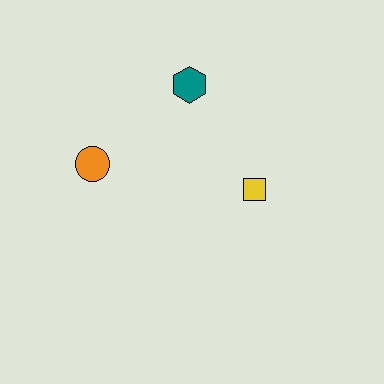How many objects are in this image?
There are 3 objects.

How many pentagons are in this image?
There are no pentagons.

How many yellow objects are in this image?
There is 1 yellow object.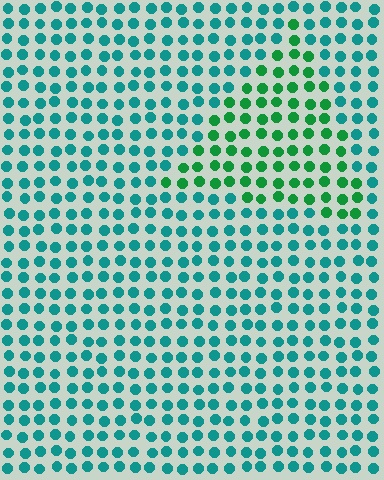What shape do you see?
I see a triangle.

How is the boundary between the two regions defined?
The boundary is defined purely by a slight shift in hue (about 39 degrees). Spacing, size, and orientation are identical on both sides.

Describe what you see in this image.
The image is filled with small teal elements in a uniform arrangement. A triangle-shaped region is visible where the elements are tinted to a slightly different hue, forming a subtle color boundary.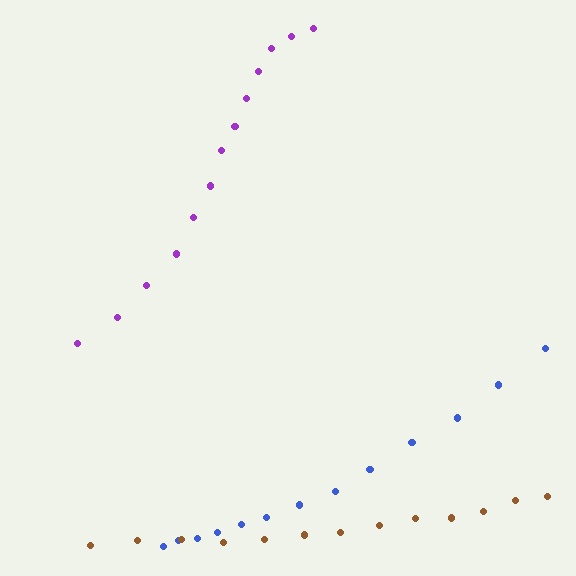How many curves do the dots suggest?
There are 3 distinct paths.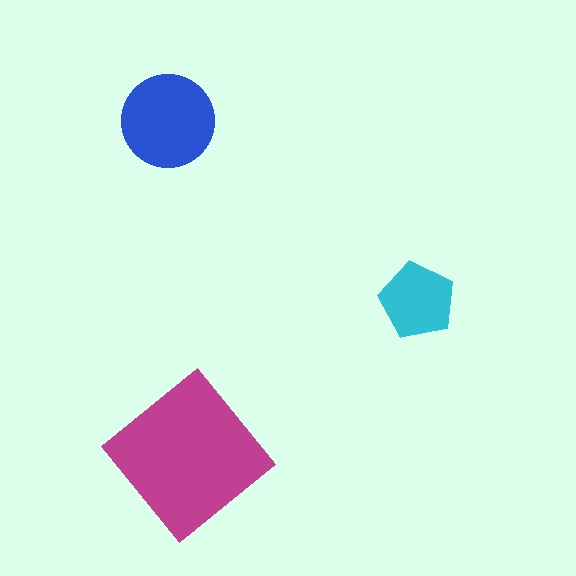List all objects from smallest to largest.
The cyan pentagon, the blue circle, the magenta diamond.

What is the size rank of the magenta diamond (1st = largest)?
1st.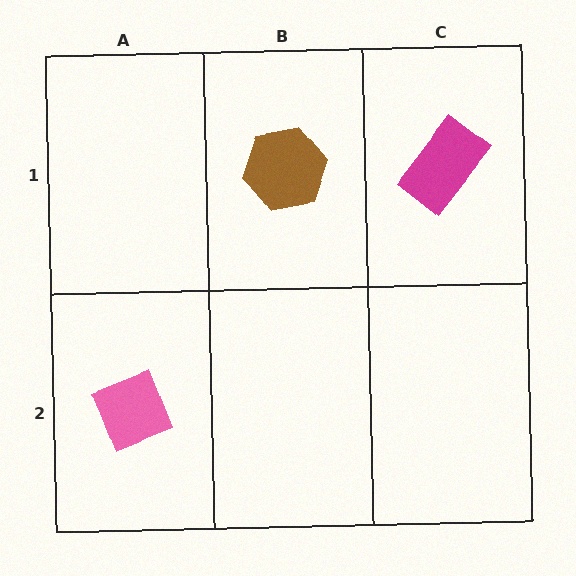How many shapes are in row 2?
1 shape.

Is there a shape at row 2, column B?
No, that cell is empty.